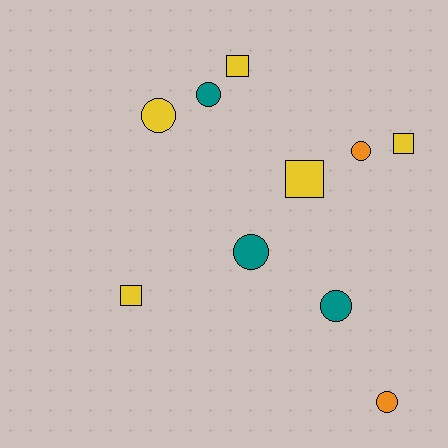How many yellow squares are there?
There are 4 yellow squares.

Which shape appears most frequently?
Circle, with 6 objects.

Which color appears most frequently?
Yellow, with 5 objects.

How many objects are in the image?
There are 10 objects.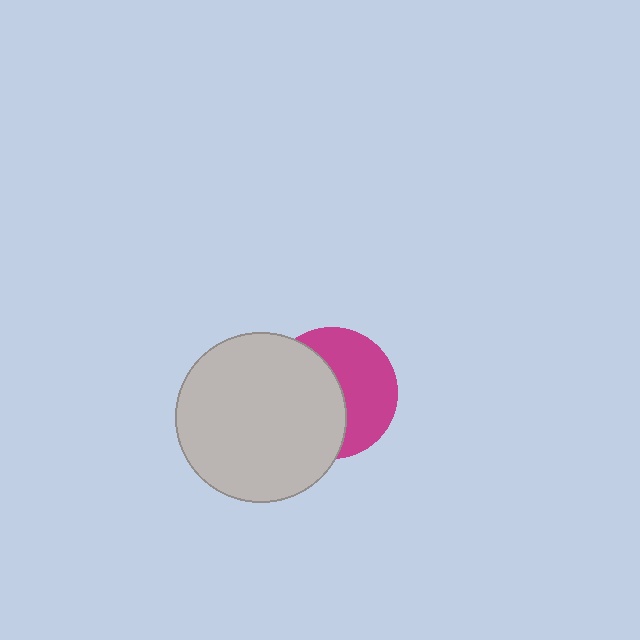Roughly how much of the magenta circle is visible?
About half of it is visible (roughly 48%).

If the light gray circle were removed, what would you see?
You would see the complete magenta circle.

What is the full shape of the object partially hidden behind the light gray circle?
The partially hidden object is a magenta circle.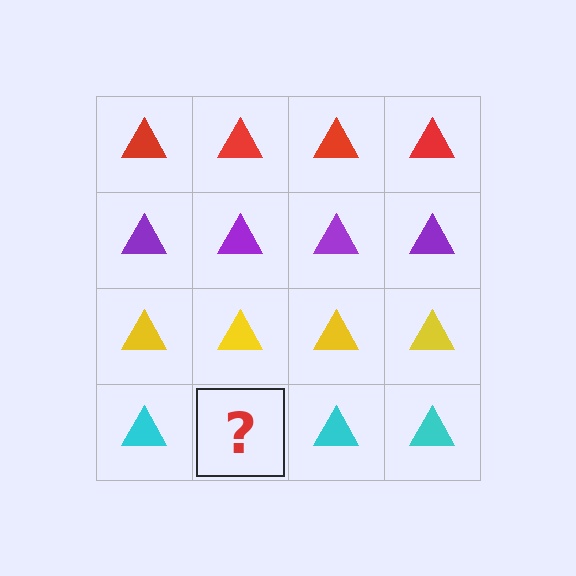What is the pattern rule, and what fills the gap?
The rule is that each row has a consistent color. The gap should be filled with a cyan triangle.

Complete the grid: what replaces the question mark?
The question mark should be replaced with a cyan triangle.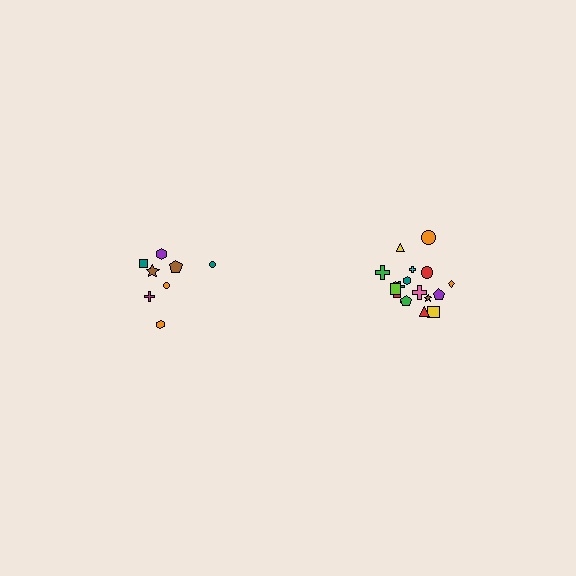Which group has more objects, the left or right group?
The right group.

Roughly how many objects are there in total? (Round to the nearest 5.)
Roughly 25 objects in total.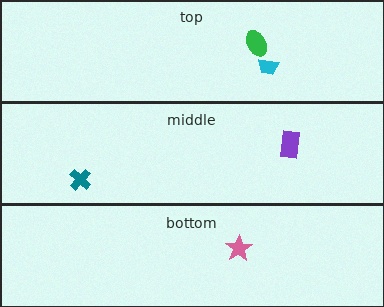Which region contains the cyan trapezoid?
The top region.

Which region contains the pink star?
The bottom region.